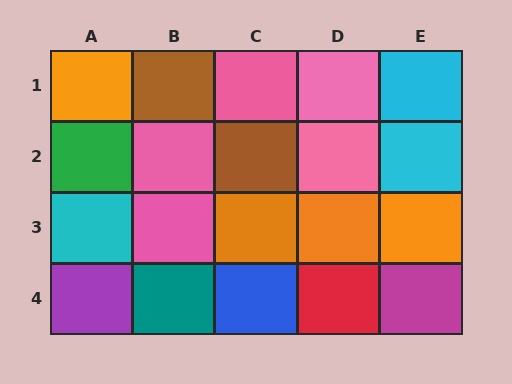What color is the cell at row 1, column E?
Cyan.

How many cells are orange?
4 cells are orange.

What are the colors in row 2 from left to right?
Green, pink, brown, pink, cyan.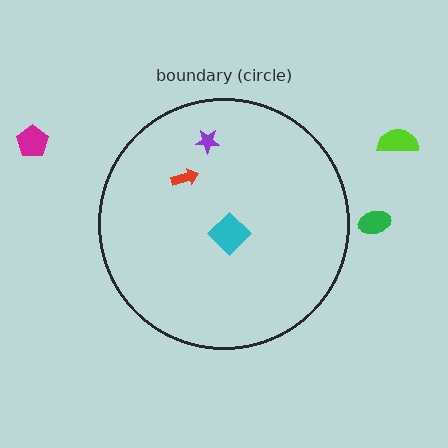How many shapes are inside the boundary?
3 inside, 3 outside.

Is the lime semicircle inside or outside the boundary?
Outside.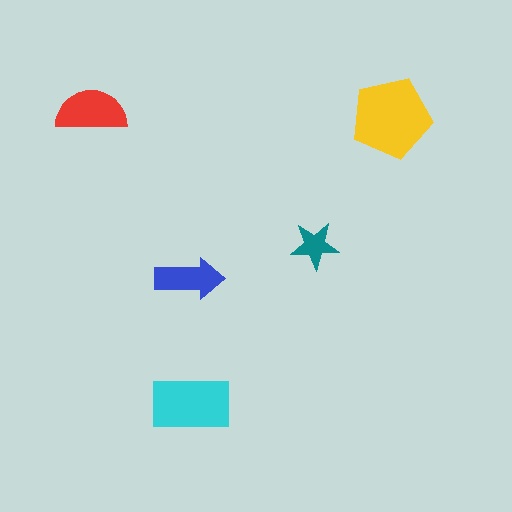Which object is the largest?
The yellow pentagon.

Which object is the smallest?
The teal star.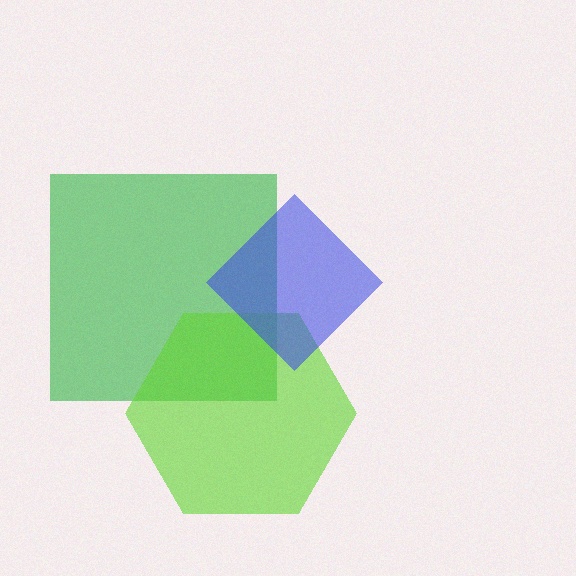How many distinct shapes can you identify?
There are 3 distinct shapes: a green square, a lime hexagon, a blue diamond.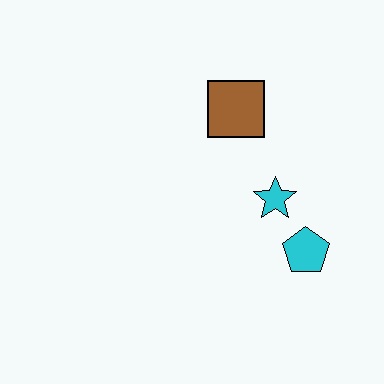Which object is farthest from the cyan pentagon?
The brown square is farthest from the cyan pentagon.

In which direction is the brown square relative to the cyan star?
The brown square is above the cyan star.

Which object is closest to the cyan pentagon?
The cyan star is closest to the cyan pentagon.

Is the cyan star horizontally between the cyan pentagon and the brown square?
Yes